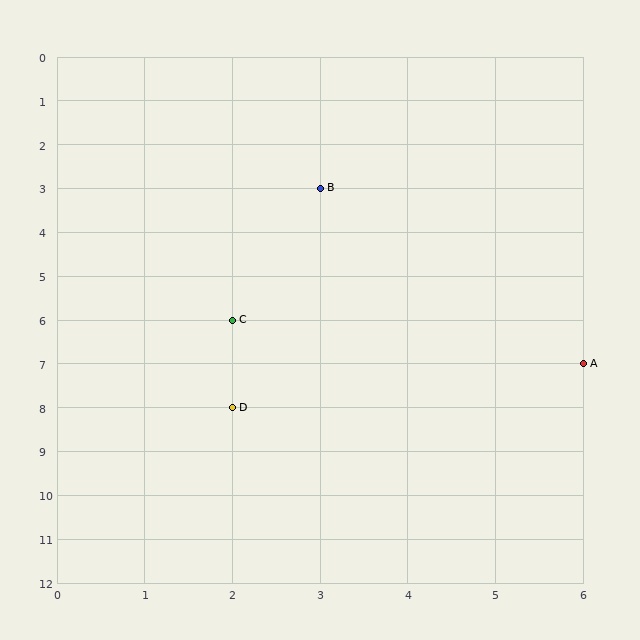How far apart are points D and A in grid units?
Points D and A are 4 columns and 1 row apart (about 4.1 grid units diagonally).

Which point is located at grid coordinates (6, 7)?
Point A is at (6, 7).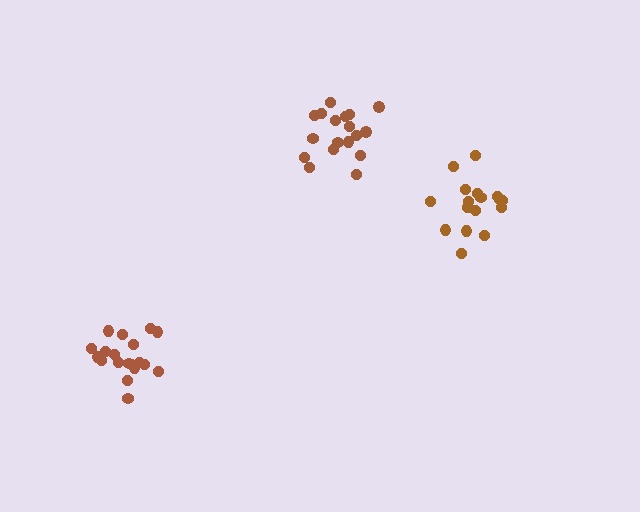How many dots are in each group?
Group 1: 19 dots, Group 2: 17 dots, Group 3: 18 dots (54 total).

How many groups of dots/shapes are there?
There are 3 groups.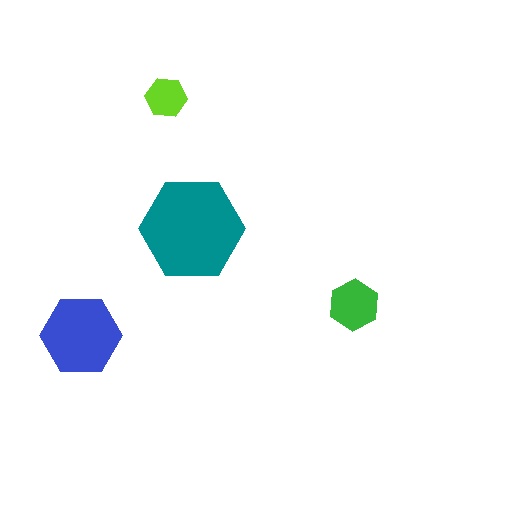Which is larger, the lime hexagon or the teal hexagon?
The teal one.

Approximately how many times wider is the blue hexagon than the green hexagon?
About 1.5 times wider.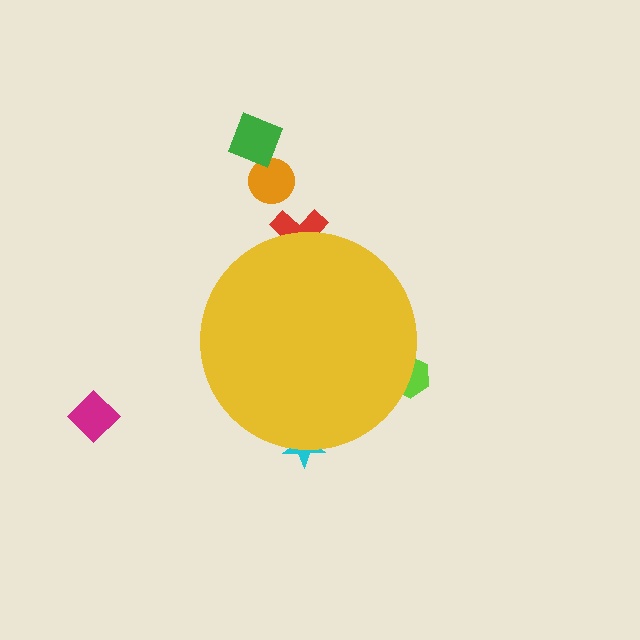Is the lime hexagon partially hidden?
Yes, the lime hexagon is partially hidden behind the yellow circle.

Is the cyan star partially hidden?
Yes, the cyan star is partially hidden behind the yellow circle.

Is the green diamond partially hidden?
No, the green diamond is fully visible.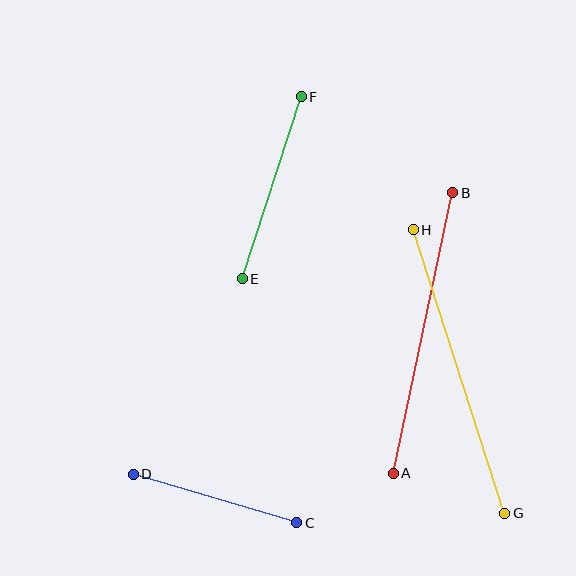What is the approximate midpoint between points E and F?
The midpoint is at approximately (272, 188) pixels.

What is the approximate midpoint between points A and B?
The midpoint is at approximately (423, 333) pixels.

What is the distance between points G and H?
The distance is approximately 298 pixels.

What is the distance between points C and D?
The distance is approximately 171 pixels.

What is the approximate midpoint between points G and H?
The midpoint is at approximately (459, 371) pixels.